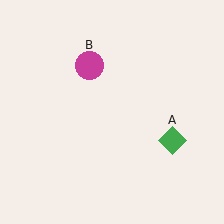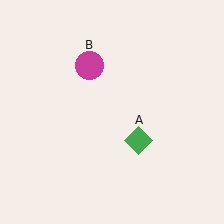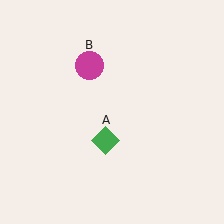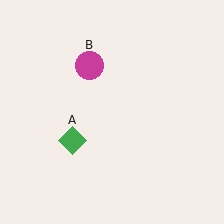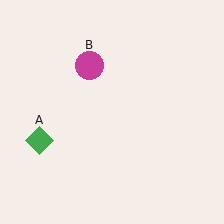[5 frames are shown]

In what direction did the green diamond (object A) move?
The green diamond (object A) moved left.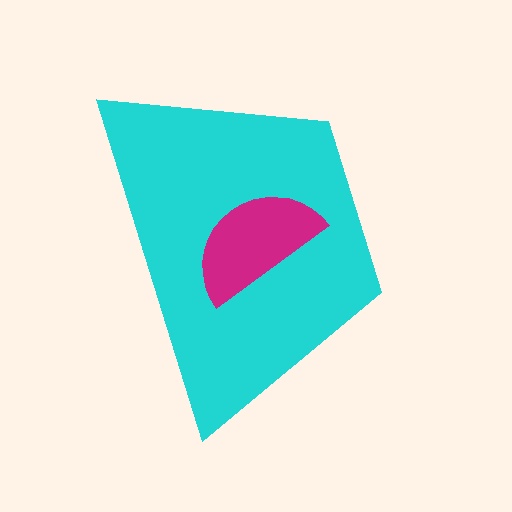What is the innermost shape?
The magenta semicircle.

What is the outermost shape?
The cyan trapezoid.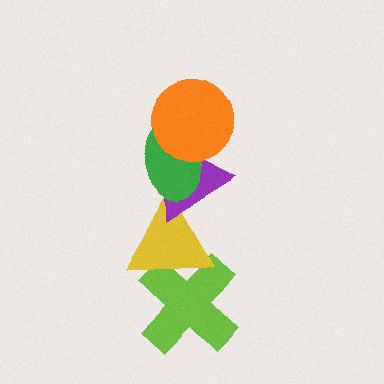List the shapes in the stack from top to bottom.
From top to bottom: the orange circle, the green ellipse, the purple triangle, the yellow triangle, the lime cross.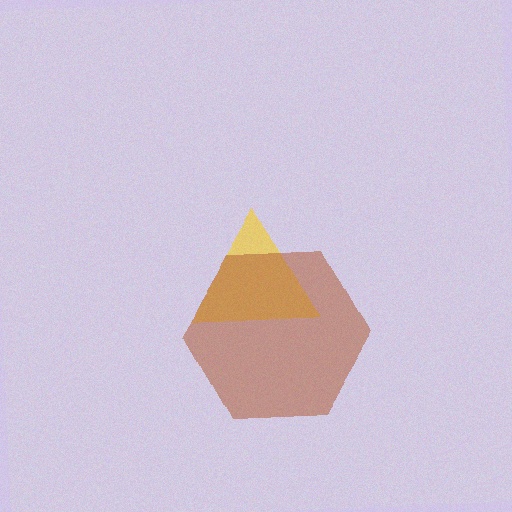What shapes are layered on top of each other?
The layered shapes are: a yellow triangle, a brown hexagon.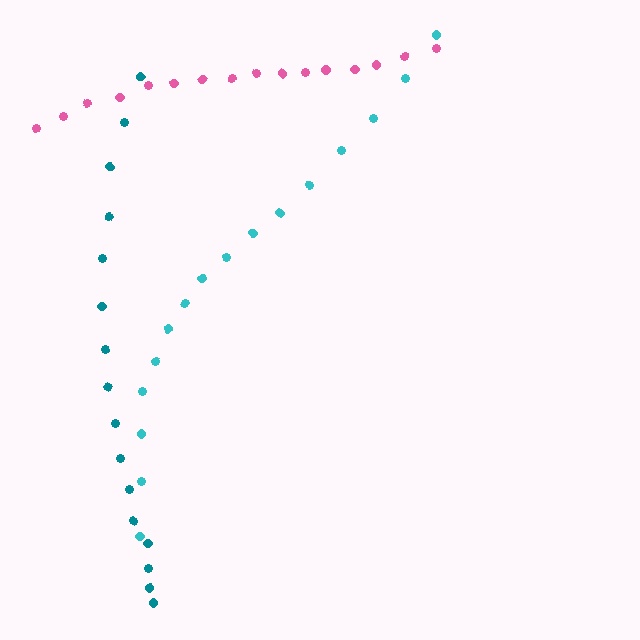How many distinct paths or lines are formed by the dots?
There are 3 distinct paths.